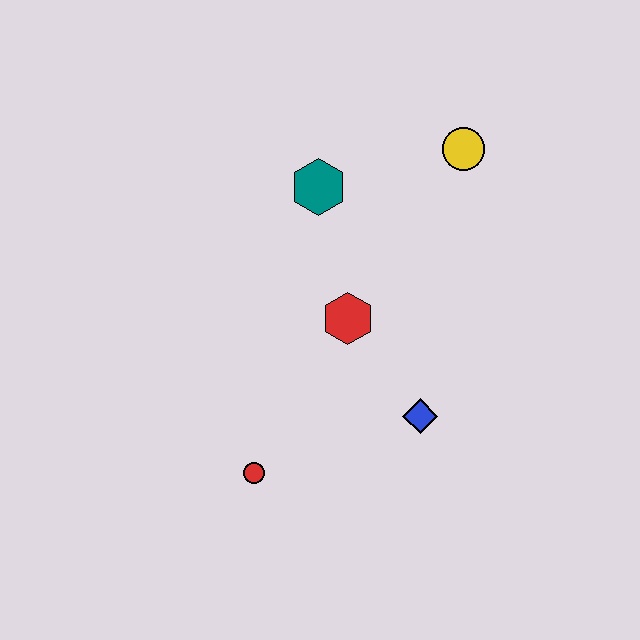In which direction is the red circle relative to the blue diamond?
The red circle is to the left of the blue diamond.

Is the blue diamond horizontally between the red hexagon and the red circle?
No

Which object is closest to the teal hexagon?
The red hexagon is closest to the teal hexagon.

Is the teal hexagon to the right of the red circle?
Yes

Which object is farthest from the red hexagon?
The yellow circle is farthest from the red hexagon.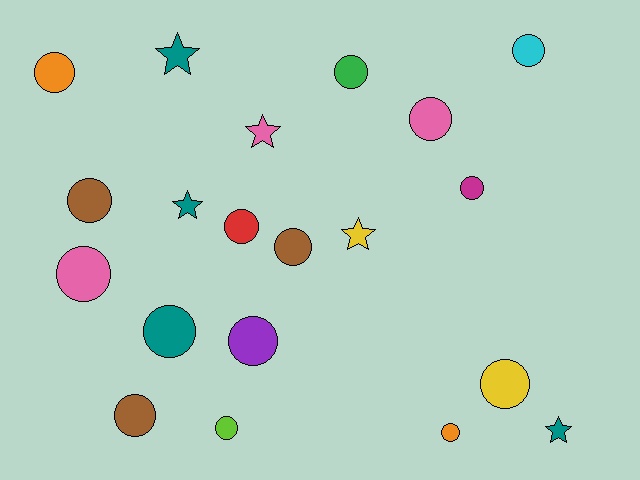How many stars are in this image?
There are 5 stars.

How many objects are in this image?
There are 20 objects.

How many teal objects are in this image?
There are 4 teal objects.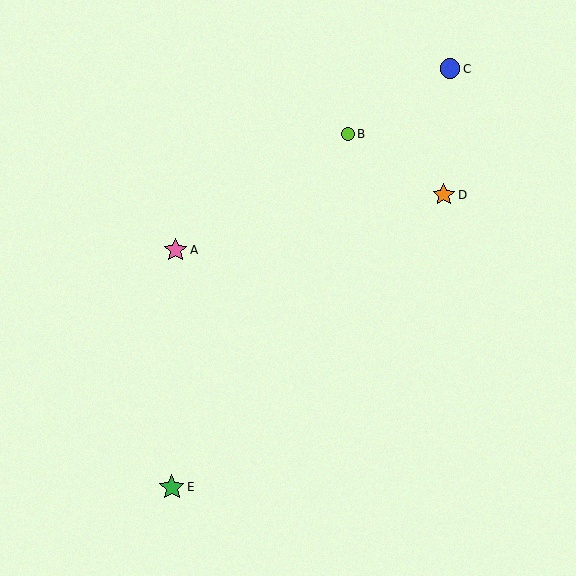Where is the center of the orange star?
The center of the orange star is at (444, 195).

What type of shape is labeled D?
Shape D is an orange star.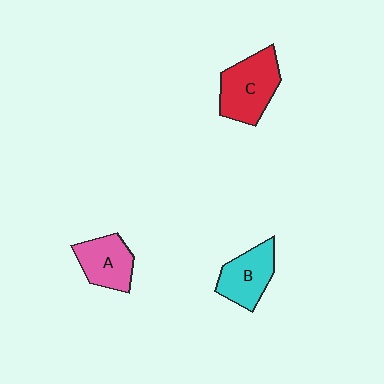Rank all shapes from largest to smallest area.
From largest to smallest: C (red), B (cyan), A (pink).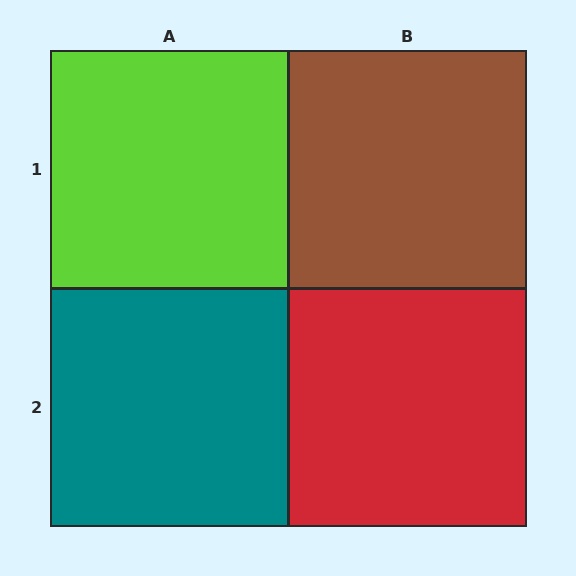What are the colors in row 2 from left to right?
Teal, red.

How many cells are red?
1 cell is red.